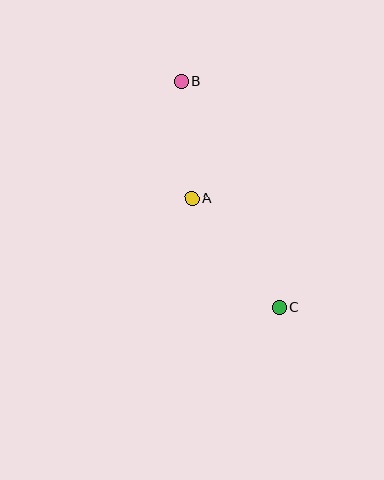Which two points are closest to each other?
Points A and B are closest to each other.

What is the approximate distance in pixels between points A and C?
The distance between A and C is approximately 140 pixels.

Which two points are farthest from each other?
Points B and C are farthest from each other.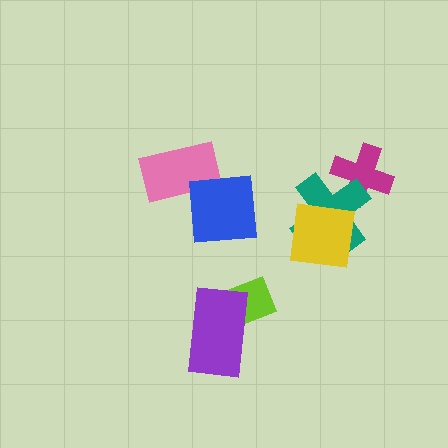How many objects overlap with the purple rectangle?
1 object overlaps with the purple rectangle.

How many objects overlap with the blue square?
1 object overlaps with the blue square.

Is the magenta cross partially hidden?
Yes, it is partially covered by another shape.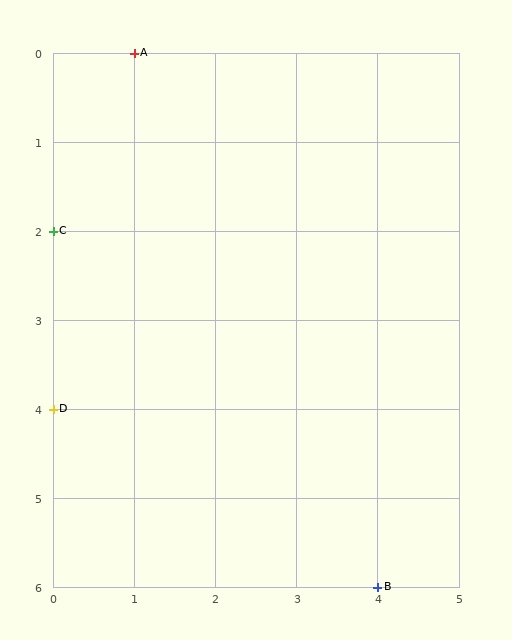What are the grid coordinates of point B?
Point B is at grid coordinates (4, 6).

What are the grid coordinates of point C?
Point C is at grid coordinates (0, 2).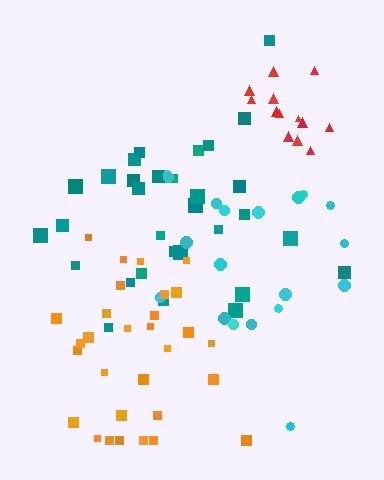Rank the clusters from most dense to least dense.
red, orange, teal, cyan.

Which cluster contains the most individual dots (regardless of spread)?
Teal (31).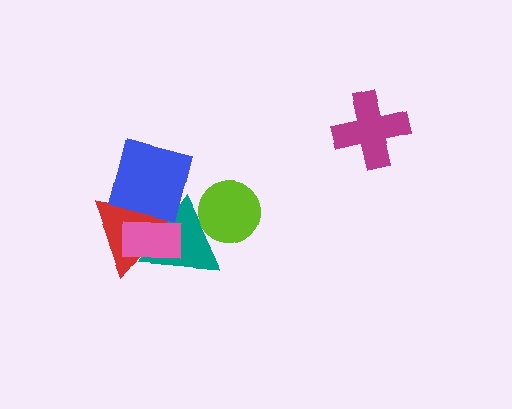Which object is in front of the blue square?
The pink rectangle is in front of the blue square.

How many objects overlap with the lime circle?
1 object overlaps with the lime circle.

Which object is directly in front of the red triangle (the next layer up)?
The teal triangle is directly in front of the red triangle.